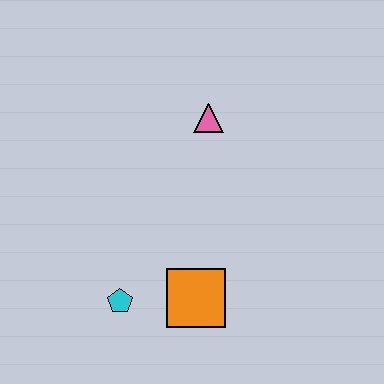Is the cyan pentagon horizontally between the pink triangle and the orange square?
No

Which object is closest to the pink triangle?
The orange square is closest to the pink triangle.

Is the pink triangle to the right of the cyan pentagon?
Yes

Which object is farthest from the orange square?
The pink triangle is farthest from the orange square.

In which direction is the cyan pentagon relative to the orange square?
The cyan pentagon is to the left of the orange square.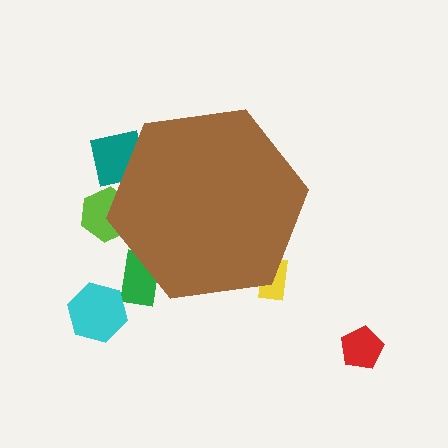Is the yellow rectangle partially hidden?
Yes, the yellow rectangle is partially hidden behind the brown hexagon.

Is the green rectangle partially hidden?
Yes, the green rectangle is partially hidden behind the brown hexagon.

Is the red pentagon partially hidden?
No, the red pentagon is fully visible.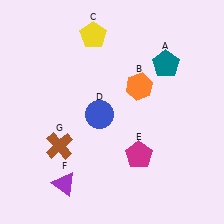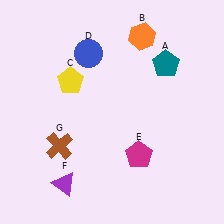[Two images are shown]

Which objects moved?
The objects that moved are: the orange hexagon (B), the yellow pentagon (C), the blue circle (D).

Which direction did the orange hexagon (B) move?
The orange hexagon (B) moved up.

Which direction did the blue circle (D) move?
The blue circle (D) moved up.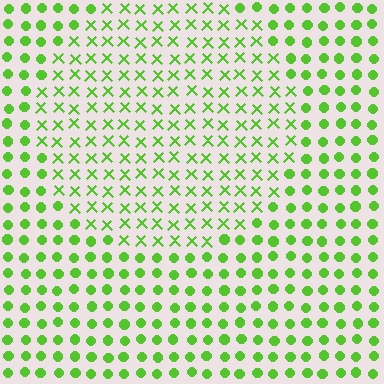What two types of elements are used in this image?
The image uses X marks inside the circle region and circles outside it.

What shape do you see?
I see a circle.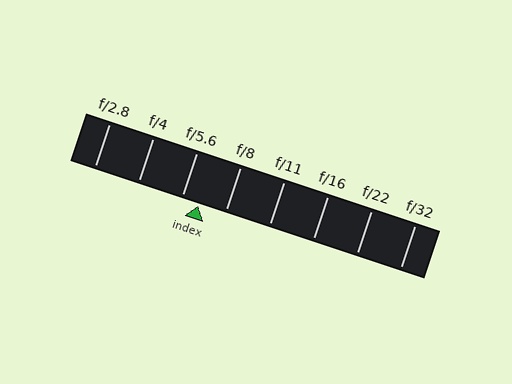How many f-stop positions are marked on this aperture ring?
There are 8 f-stop positions marked.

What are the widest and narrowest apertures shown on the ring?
The widest aperture shown is f/2.8 and the narrowest is f/32.